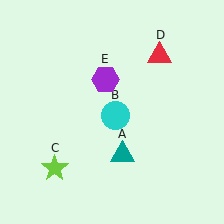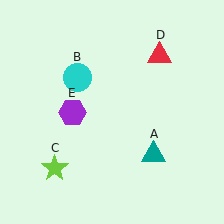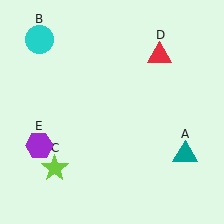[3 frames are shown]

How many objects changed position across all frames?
3 objects changed position: teal triangle (object A), cyan circle (object B), purple hexagon (object E).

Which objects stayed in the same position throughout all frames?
Lime star (object C) and red triangle (object D) remained stationary.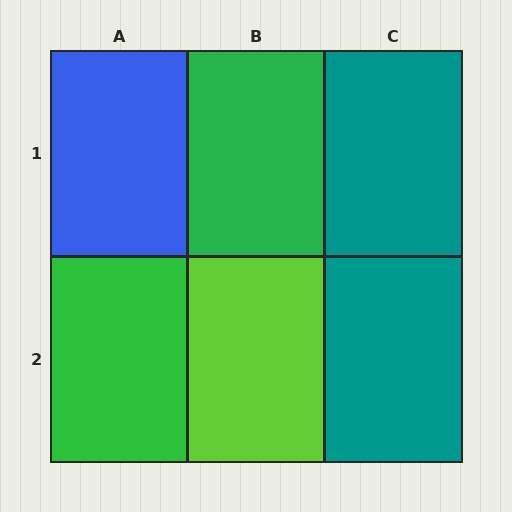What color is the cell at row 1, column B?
Green.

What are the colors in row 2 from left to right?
Green, lime, teal.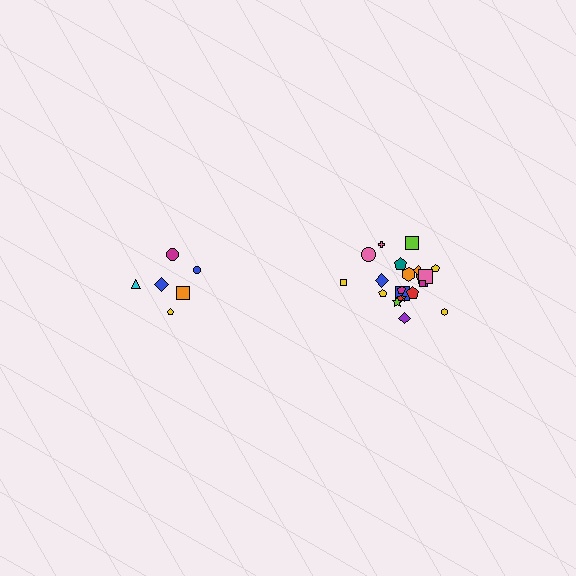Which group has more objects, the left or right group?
The right group.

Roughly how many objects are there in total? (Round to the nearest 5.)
Roughly 30 objects in total.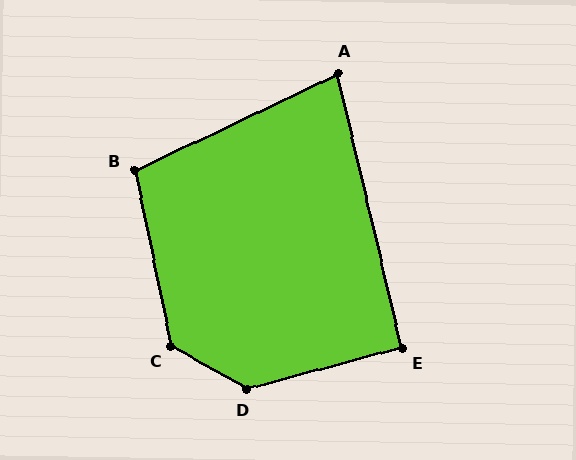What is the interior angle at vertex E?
Approximately 92 degrees (approximately right).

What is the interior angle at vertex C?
Approximately 132 degrees (obtuse).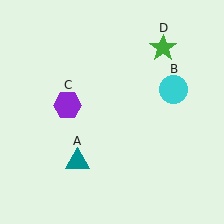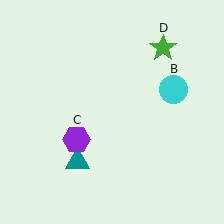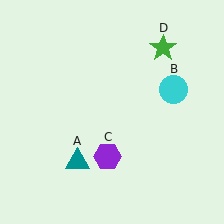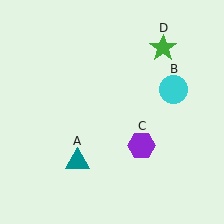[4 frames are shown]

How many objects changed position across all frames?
1 object changed position: purple hexagon (object C).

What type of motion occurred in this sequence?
The purple hexagon (object C) rotated counterclockwise around the center of the scene.